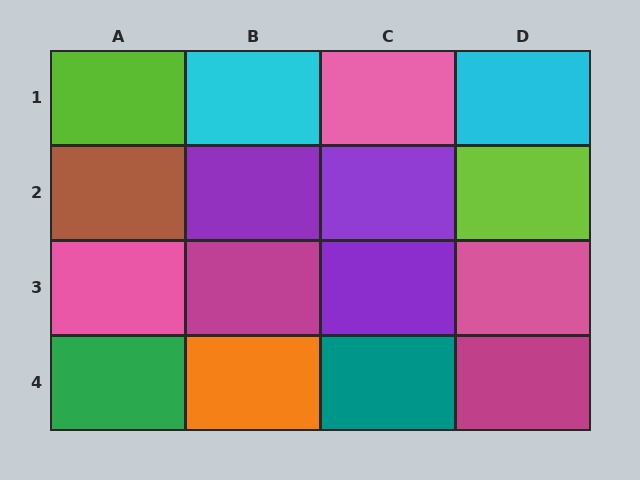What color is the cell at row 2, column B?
Purple.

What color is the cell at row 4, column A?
Green.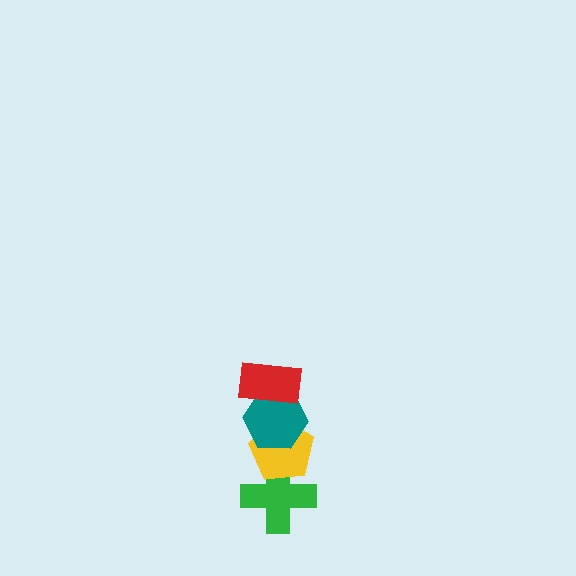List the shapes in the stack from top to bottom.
From top to bottom: the red rectangle, the teal hexagon, the yellow pentagon, the green cross.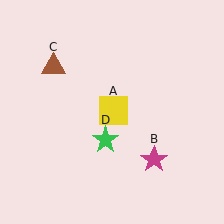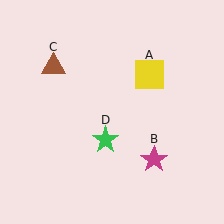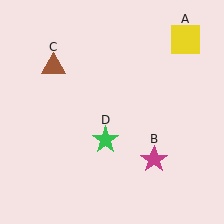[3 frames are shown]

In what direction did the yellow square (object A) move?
The yellow square (object A) moved up and to the right.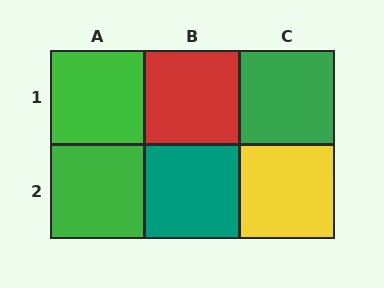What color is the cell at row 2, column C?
Yellow.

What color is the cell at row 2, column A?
Green.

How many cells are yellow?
1 cell is yellow.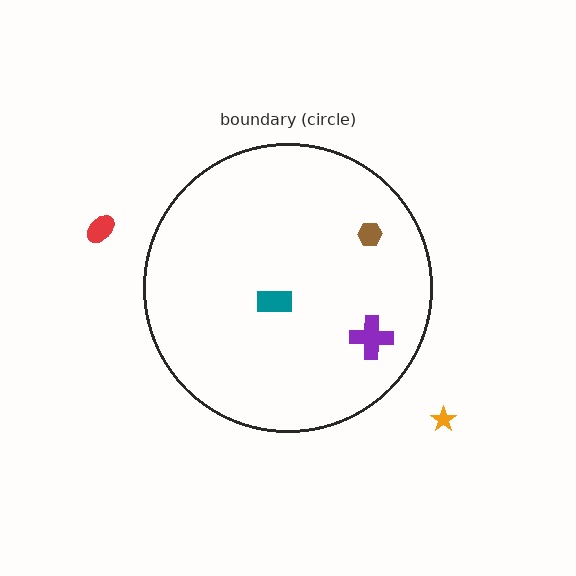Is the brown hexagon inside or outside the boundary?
Inside.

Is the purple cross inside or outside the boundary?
Inside.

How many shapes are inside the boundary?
3 inside, 2 outside.